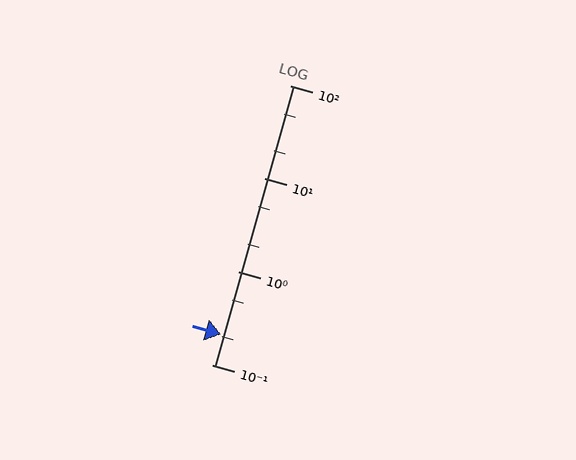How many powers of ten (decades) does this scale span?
The scale spans 3 decades, from 0.1 to 100.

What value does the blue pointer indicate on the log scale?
The pointer indicates approximately 0.21.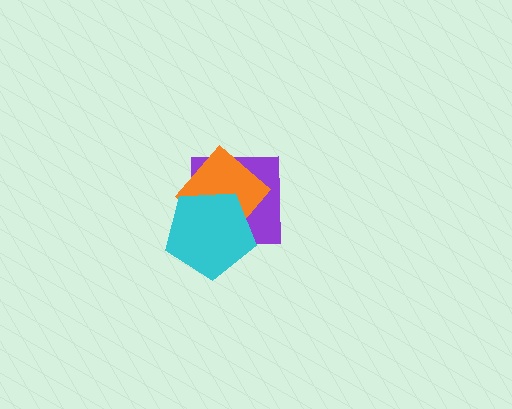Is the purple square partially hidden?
Yes, it is partially covered by another shape.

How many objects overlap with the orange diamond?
2 objects overlap with the orange diamond.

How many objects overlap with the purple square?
2 objects overlap with the purple square.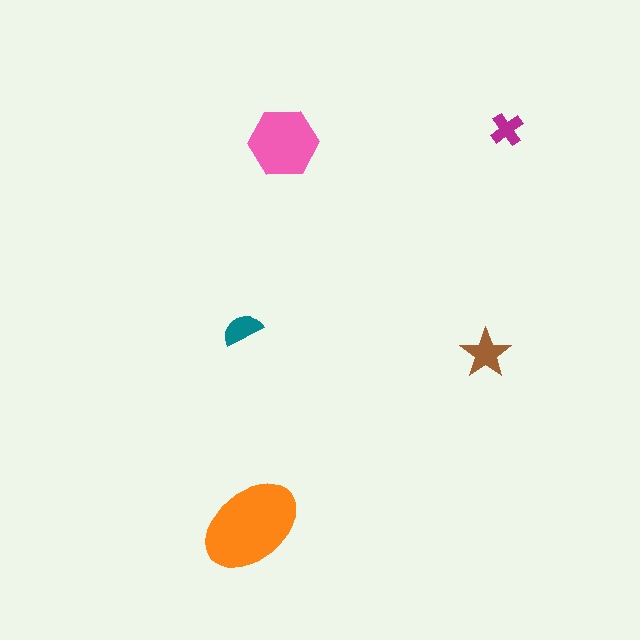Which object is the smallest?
The magenta cross.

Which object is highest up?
The magenta cross is topmost.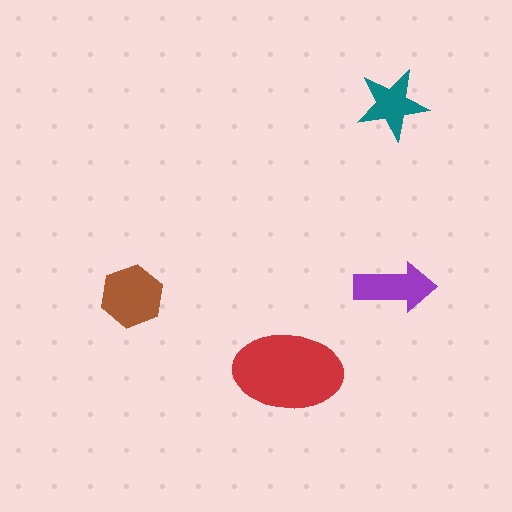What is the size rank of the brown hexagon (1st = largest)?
2nd.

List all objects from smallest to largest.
The teal star, the purple arrow, the brown hexagon, the red ellipse.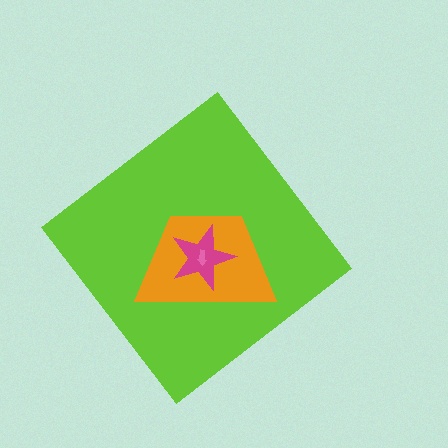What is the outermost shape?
The lime diamond.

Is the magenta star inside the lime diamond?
Yes.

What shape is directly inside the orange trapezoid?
The magenta star.